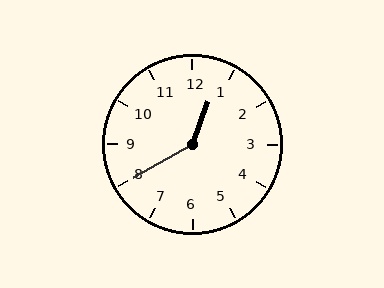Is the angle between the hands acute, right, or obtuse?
It is obtuse.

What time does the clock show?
12:40.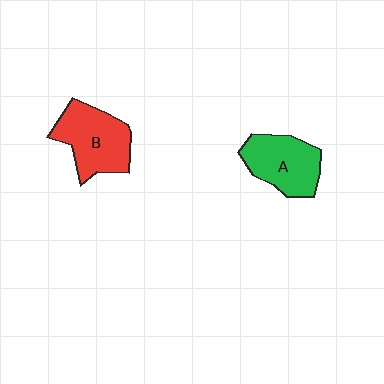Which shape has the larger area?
Shape B (red).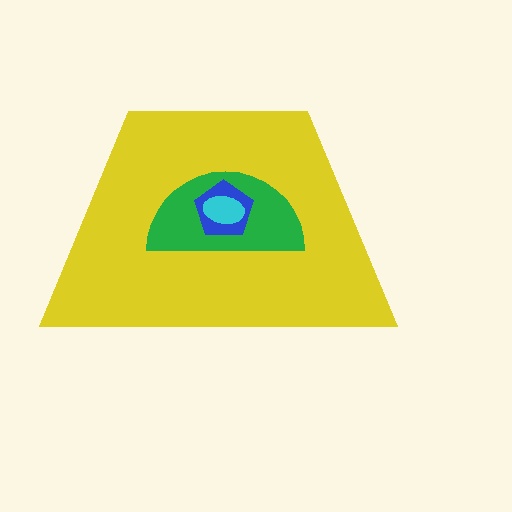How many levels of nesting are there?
4.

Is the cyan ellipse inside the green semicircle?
Yes.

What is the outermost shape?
The yellow trapezoid.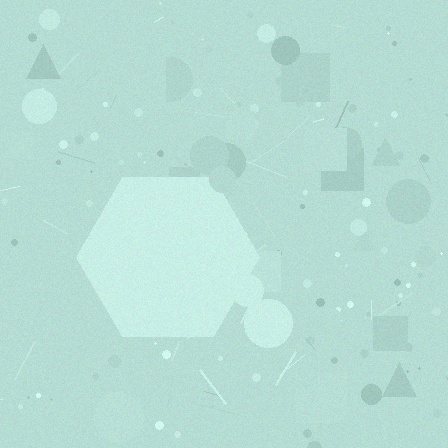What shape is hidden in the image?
A hexagon is hidden in the image.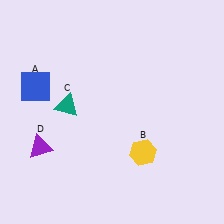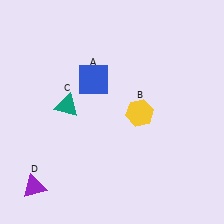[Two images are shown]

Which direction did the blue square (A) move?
The blue square (A) moved right.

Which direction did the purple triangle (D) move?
The purple triangle (D) moved down.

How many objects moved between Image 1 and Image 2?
3 objects moved between the two images.